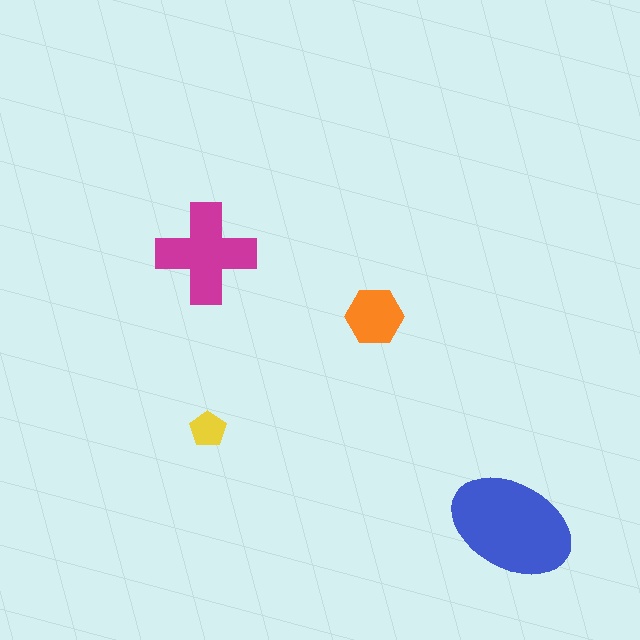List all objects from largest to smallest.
The blue ellipse, the magenta cross, the orange hexagon, the yellow pentagon.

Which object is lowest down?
The blue ellipse is bottommost.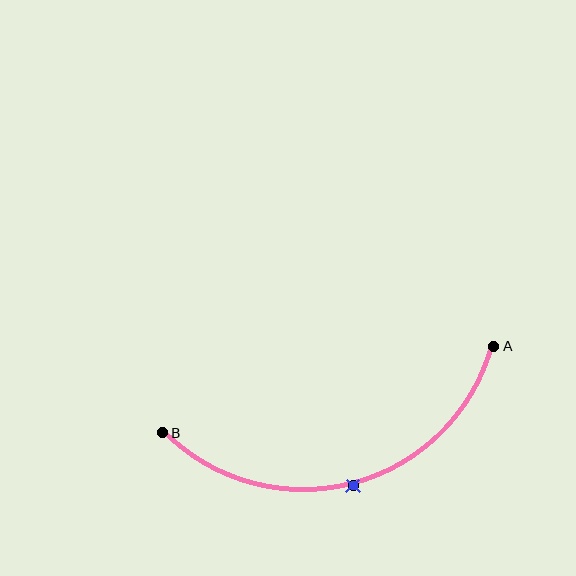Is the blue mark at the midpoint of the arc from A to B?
Yes. The blue mark lies on the arc at equal arc-length from both A and B — it is the arc midpoint.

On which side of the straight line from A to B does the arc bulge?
The arc bulges below the straight line connecting A and B.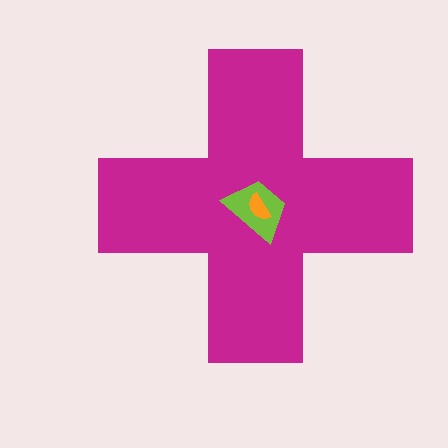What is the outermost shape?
The magenta cross.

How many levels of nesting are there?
3.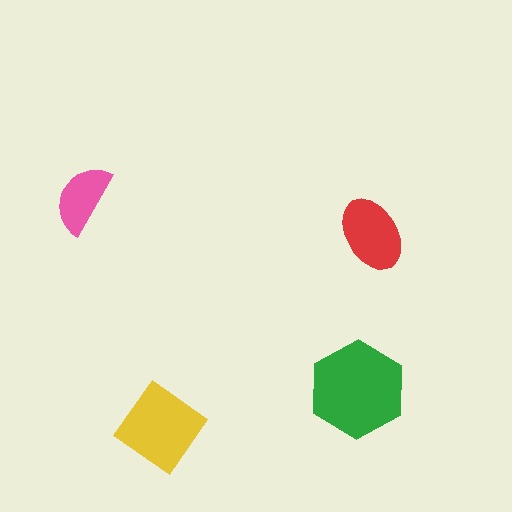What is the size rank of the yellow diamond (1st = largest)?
2nd.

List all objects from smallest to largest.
The pink semicircle, the red ellipse, the yellow diamond, the green hexagon.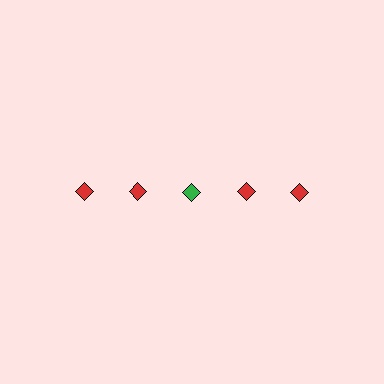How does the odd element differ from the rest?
It has a different color: green instead of red.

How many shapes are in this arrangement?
There are 5 shapes arranged in a grid pattern.